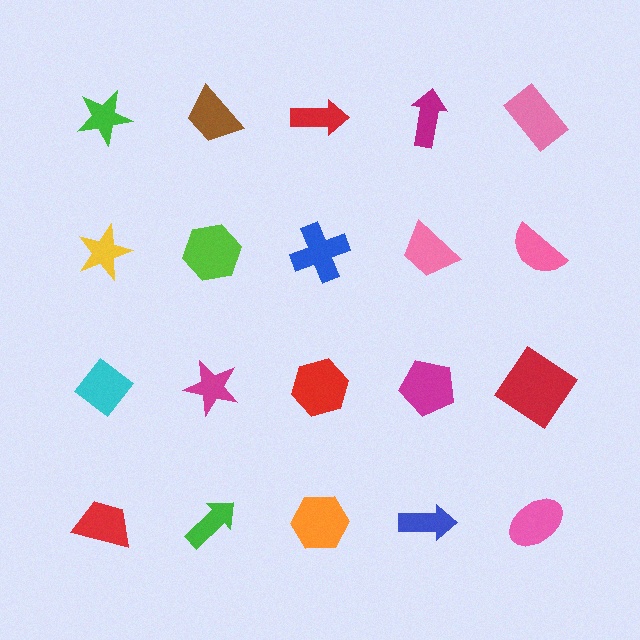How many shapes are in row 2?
5 shapes.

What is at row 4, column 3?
An orange hexagon.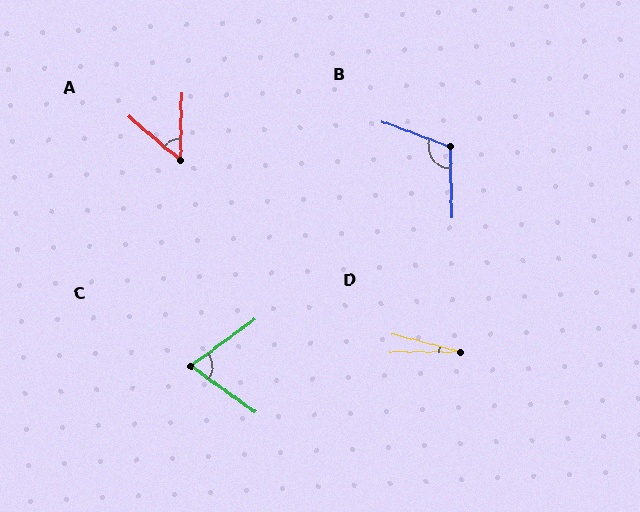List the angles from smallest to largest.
D (15°), A (50°), C (72°), B (112°).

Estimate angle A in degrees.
Approximately 50 degrees.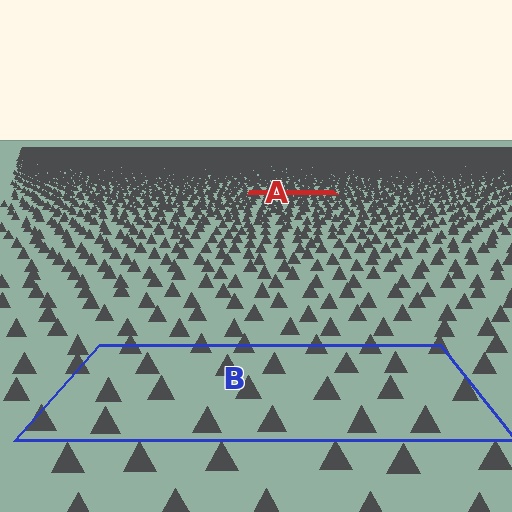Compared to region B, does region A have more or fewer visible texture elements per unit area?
Region A has more texture elements per unit area — they are packed more densely because it is farther away.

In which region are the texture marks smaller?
The texture marks are smaller in region A, because it is farther away.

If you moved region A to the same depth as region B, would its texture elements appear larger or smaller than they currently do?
They would appear larger. At a closer depth, the same texture elements are projected at a bigger on-screen size.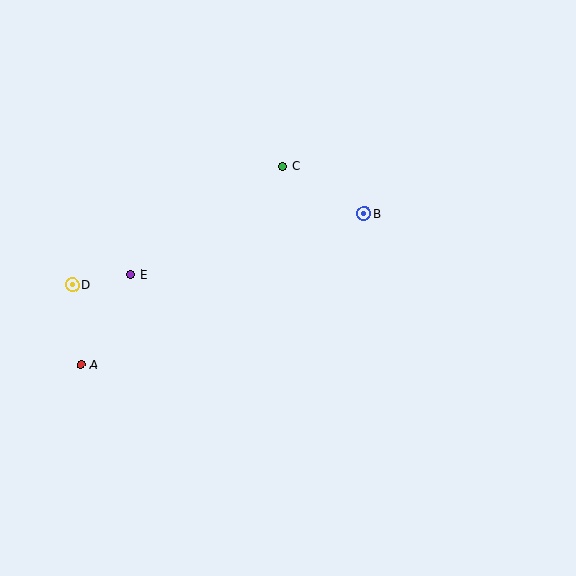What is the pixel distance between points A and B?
The distance between A and B is 321 pixels.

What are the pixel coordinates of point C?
Point C is at (282, 166).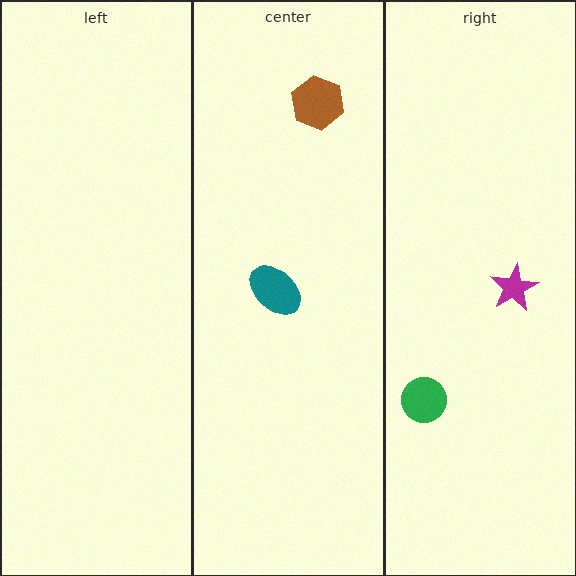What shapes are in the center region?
The teal ellipse, the brown hexagon.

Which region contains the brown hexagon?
The center region.